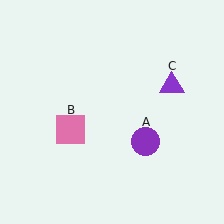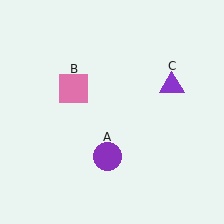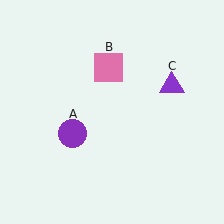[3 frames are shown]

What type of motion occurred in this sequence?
The purple circle (object A), pink square (object B) rotated clockwise around the center of the scene.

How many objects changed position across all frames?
2 objects changed position: purple circle (object A), pink square (object B).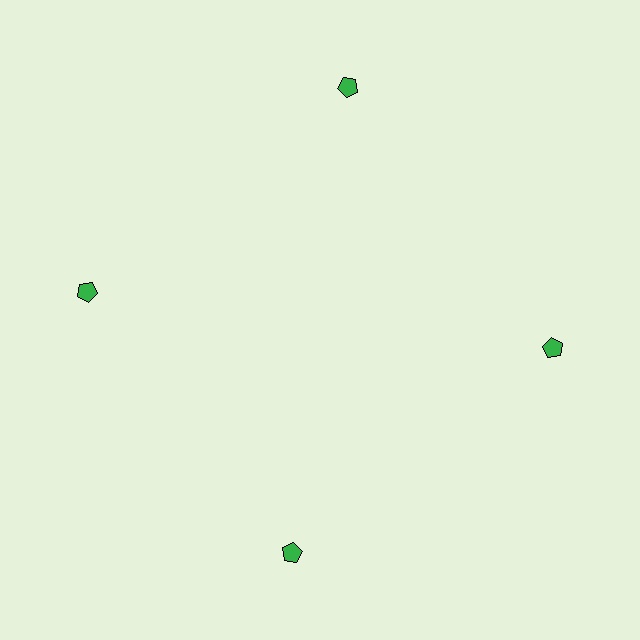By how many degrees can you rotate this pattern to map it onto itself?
The pattern maps onto itself every 90 degrees of rotation.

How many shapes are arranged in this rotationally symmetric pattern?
There are 4 shapes, arranged in 4 groups of 1.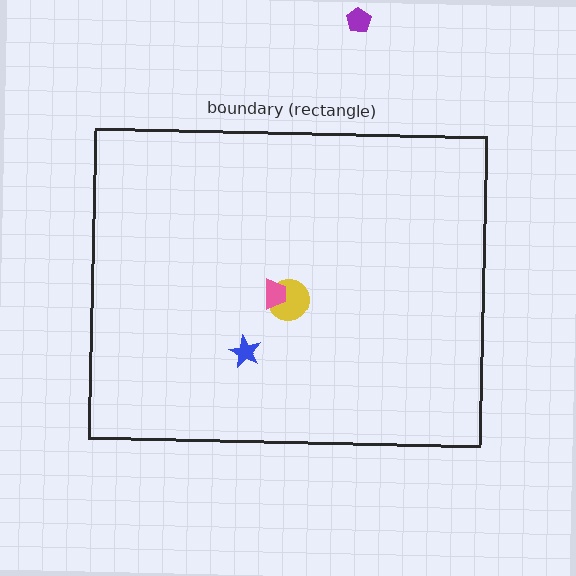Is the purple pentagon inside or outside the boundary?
Outside.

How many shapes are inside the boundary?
3 inside, 1 outside.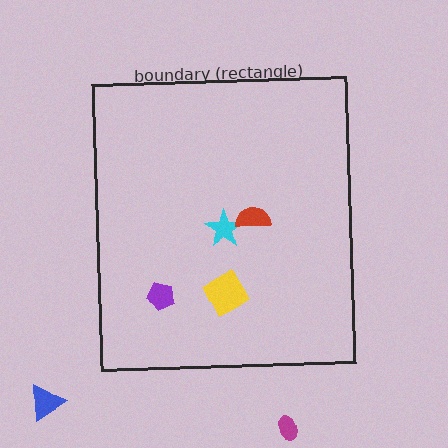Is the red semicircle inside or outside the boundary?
Inside.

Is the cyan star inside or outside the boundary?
Inside.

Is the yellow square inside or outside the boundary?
Inside.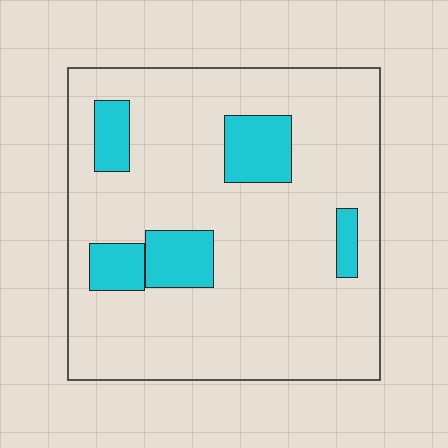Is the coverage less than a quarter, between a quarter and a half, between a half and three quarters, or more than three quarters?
Less than a quarter.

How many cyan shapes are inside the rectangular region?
5.